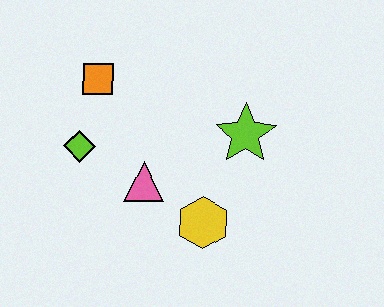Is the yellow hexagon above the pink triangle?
No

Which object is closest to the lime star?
The yellow hexagon is closest to the lime star.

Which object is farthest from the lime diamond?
The lime star is farthest from the lime diamond.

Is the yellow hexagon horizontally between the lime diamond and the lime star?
Yes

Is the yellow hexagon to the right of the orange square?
Yes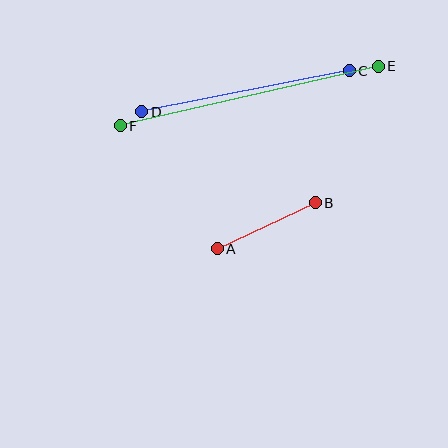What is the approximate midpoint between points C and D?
The midpoint is at approximately (246, 91) pixels.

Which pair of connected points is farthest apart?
Points E and F are farthest apart.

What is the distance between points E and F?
The distance is approximately 265 pixels.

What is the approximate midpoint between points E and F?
The midpoint is at approximately (249, 96) pixels.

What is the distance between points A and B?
The distance is approximately 108 pixels.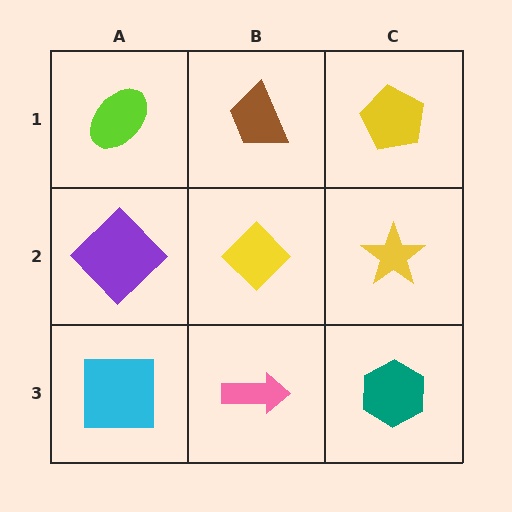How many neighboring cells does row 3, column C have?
2.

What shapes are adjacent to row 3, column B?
A yellow diamond (row 2, column B), a cyan square (row 3, column A), a teal hexagon (row 3, column C).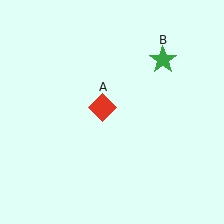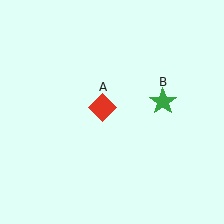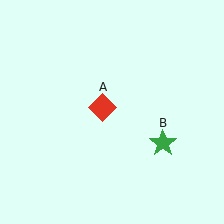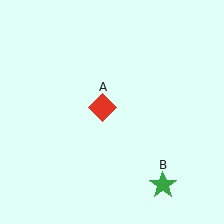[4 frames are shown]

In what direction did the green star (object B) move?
The green star (object B) moved down.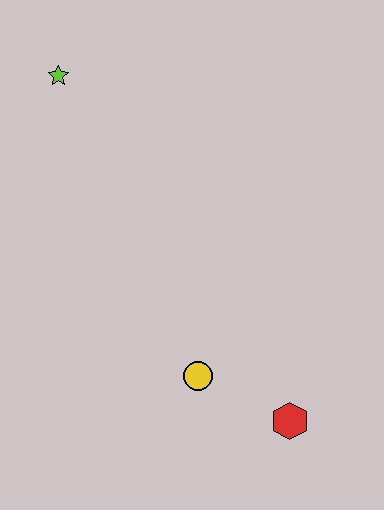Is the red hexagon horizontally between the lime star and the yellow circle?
No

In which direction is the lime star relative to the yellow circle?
The lime star is above the yellow circle.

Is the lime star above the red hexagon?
Yes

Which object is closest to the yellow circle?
The red hexagon is closest to the yellow circle.